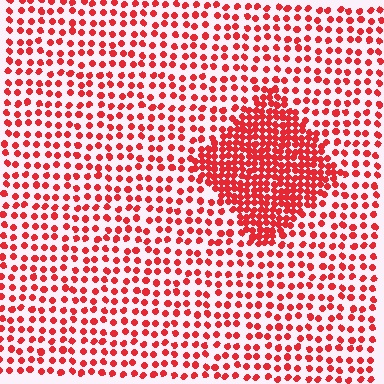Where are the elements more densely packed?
The elements are more densely packed inside the diamond boundary.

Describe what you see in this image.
The image contains small red elements arranged at two different densities. A diamond-shaped region is visible where the elements are more densely packed than the surrounding area.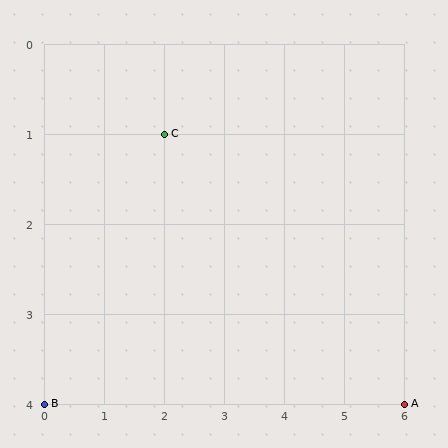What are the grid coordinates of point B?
Point B is at grid coordinates (0, 4).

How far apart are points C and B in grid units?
Points C and B are 2 columns and 3 rows apart (about 3.6 grid units diagonally).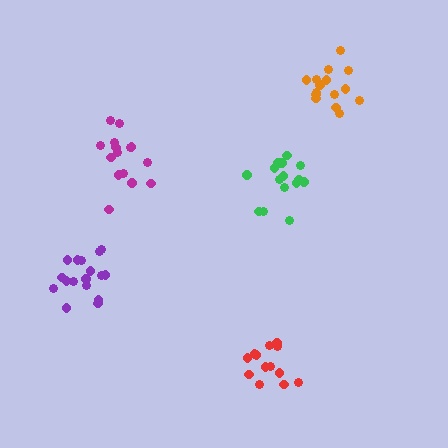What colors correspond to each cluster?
The clusters are colored: orange, green, purple, magenta, red.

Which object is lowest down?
The red cluster is bottommost.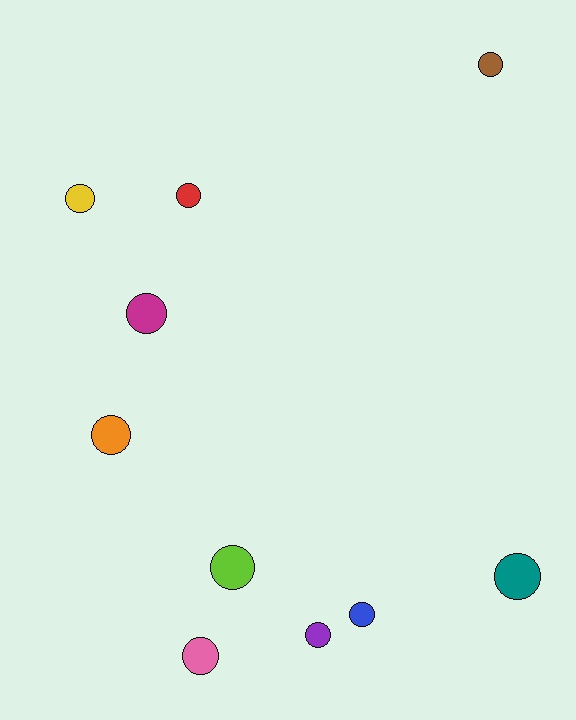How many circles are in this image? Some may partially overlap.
There are 10 circles.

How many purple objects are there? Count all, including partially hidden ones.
There is 1 purple object.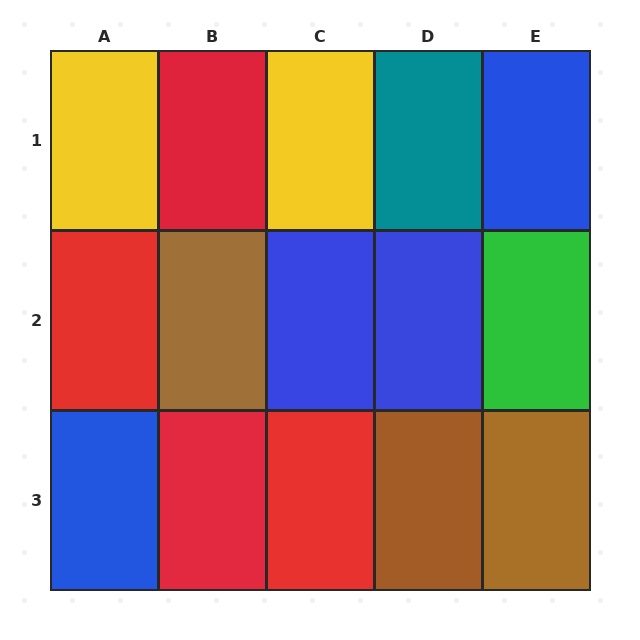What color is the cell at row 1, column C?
Yellow.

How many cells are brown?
3 cells are brown.